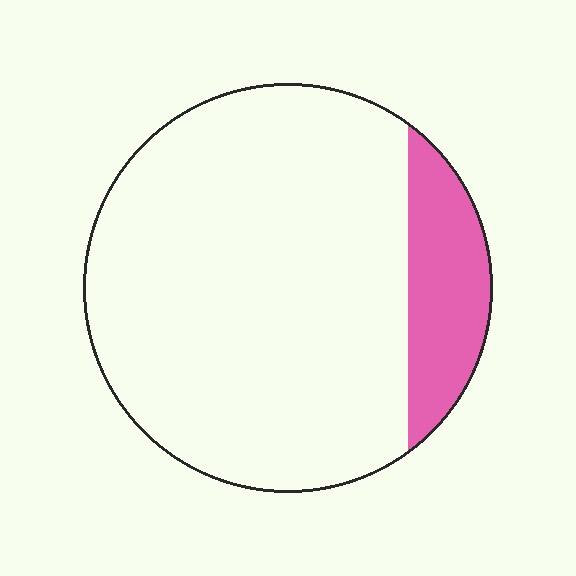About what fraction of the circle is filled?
About one sixth (1/6).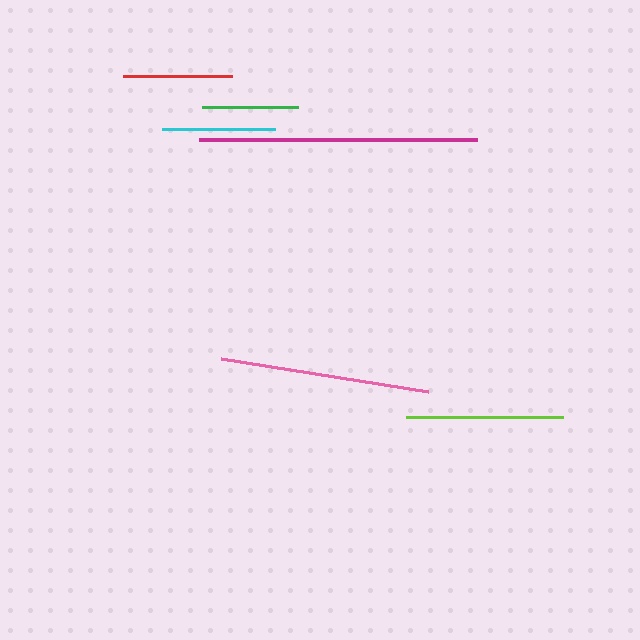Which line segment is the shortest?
The green line is the shortest at approximately 96 pixels.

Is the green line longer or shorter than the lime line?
The lime line is longer than the green line.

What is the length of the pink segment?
The pink segment is approximately 210 pixels long.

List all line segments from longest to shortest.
From longest to shortest: magenta, pink, lime, cyan, red, green.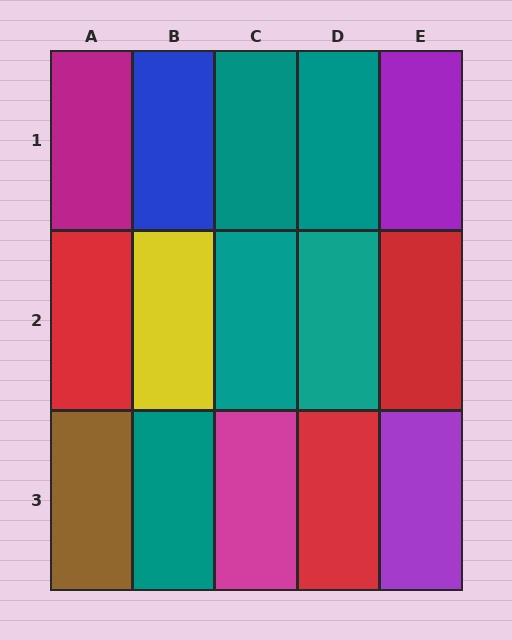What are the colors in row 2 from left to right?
Red, yellow, teal, teal, red.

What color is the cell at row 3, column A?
Brown.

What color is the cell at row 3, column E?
Purple.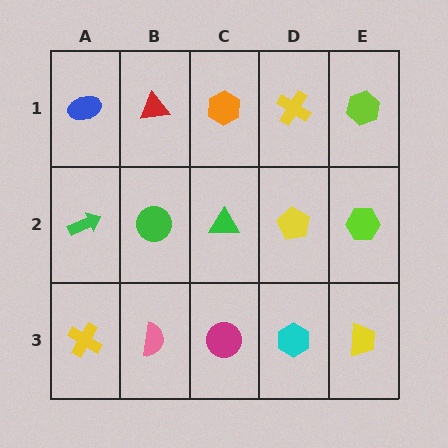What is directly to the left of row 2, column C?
A green circle.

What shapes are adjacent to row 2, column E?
A lime hexagon (row 1, column E), a yellow trapezoid (row 3, column E), a yellow pentagon (row 2, column D).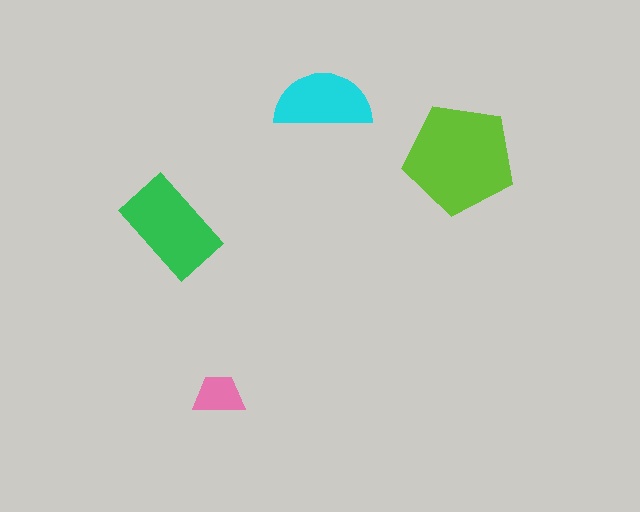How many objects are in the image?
There are 4 objects in the image.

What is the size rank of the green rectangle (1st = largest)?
2nd.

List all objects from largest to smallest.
The lime pentagon, the green rectangle, the cyan semicircle, the pink trapezoid.